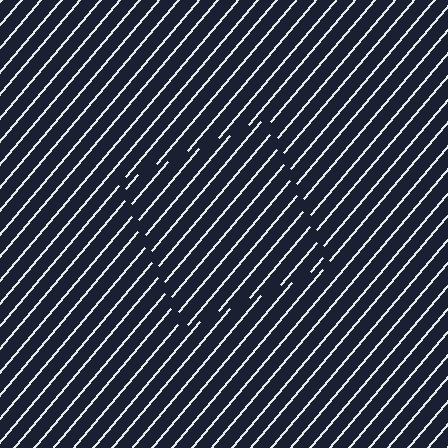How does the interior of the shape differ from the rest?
The interior of the shape contains the same grating, shifted by half a period — the contour is defined by the phase discontinuity where line-ends from the inner and outer gratings abut.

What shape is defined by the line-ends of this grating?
An illusory square. The interior of the shape contains the same grating, shifted by half a period — the contour is defined by the phase discontinuity where line-ends from the inner and outer gratings abut.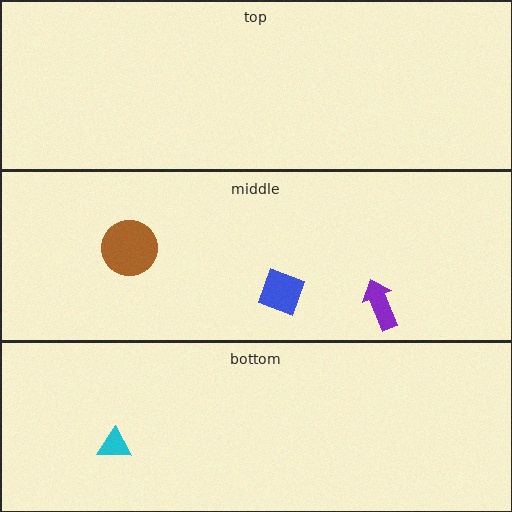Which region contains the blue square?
The middle region.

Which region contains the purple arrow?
The middle region.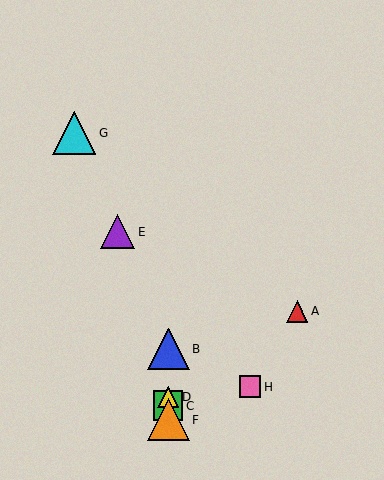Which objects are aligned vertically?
Objects B, C, D, F are aligned vertically.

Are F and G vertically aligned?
No, F is at x≈168 and G is at x≈74.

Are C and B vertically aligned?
Yes, both are at x≈168.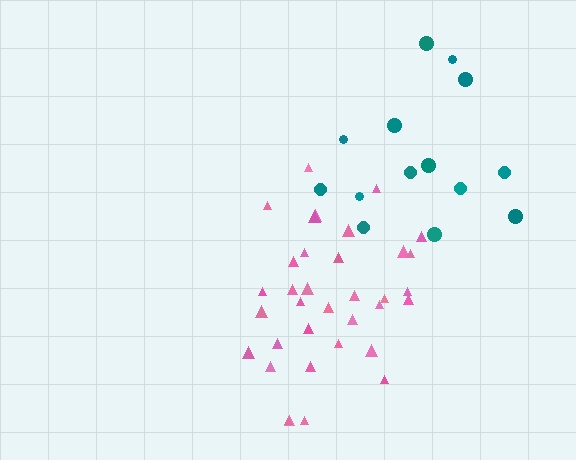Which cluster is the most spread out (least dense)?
Teal.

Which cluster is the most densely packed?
Pink.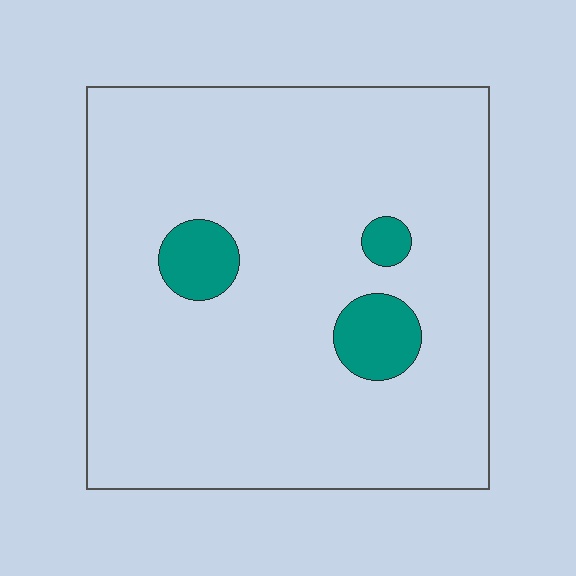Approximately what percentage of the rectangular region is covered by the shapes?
Approximately 10%.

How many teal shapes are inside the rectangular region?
3.